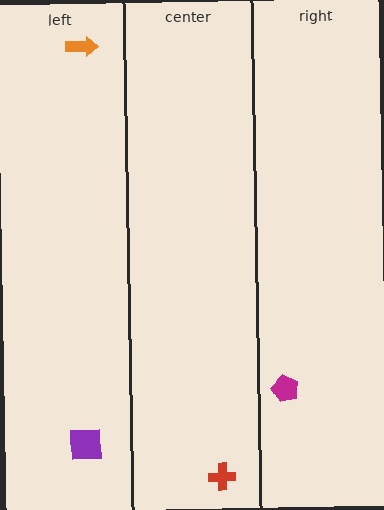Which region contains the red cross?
The center region.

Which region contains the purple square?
The left region.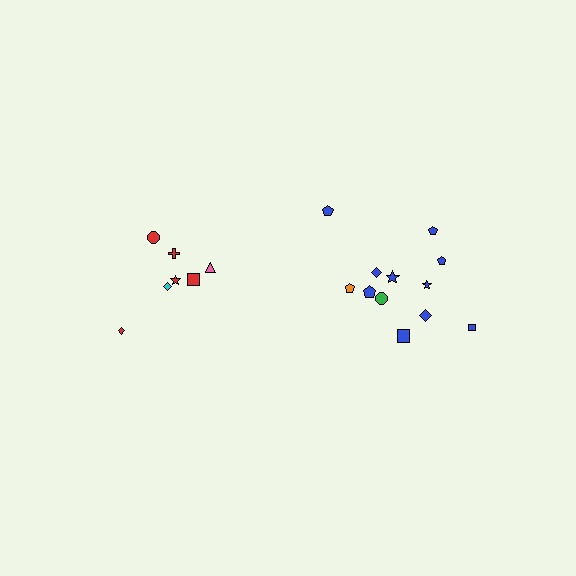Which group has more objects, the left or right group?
The right group.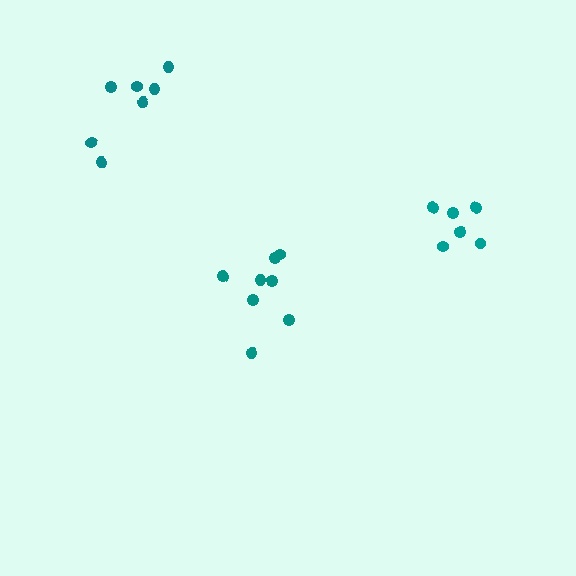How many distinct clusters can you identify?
There are 3 distinct clusters.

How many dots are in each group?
Group 1: 8 dots, Group 2: 7 dots, Group 3: 6 dots (21 total).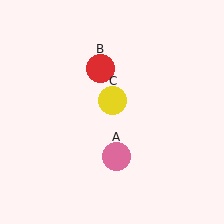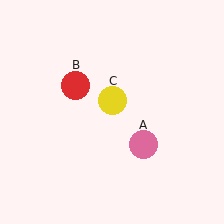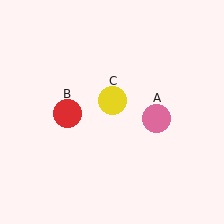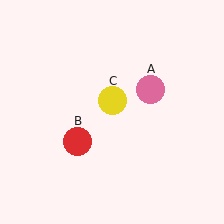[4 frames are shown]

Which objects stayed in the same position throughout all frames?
Yellow circle (object C) remained stationary.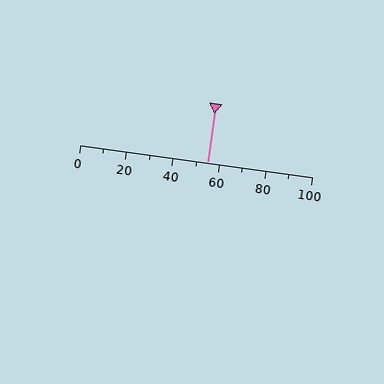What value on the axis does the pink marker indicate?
The marker indicates approximately 55.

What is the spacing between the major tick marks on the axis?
The major ticks are spaced 20 apart.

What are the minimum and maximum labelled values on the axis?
The axis runs from 0 to 100.